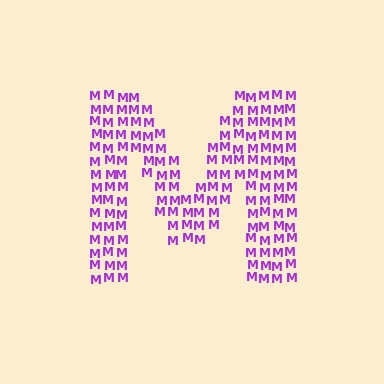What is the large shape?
The large shape is the letter M.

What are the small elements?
The small elements are letter M's.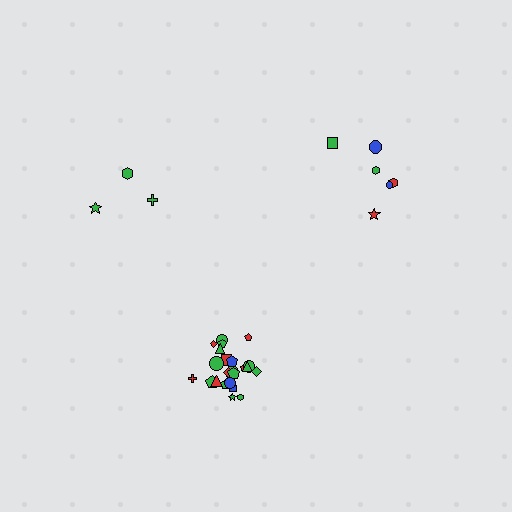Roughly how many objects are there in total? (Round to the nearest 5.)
Roughly 35 objects in total.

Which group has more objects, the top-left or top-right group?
The top-right group.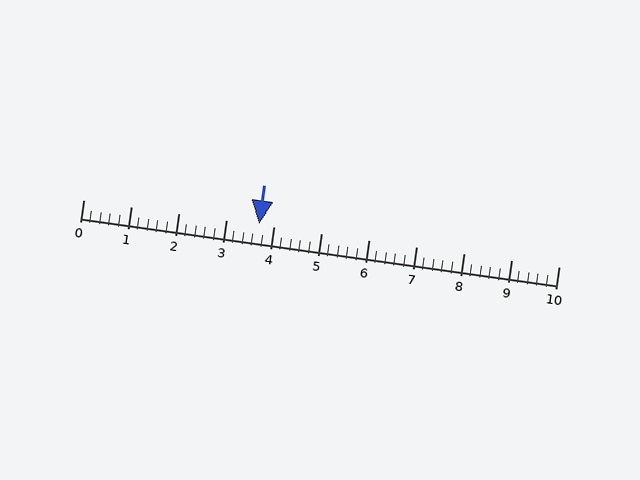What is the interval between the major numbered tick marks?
The major tick marks are spaced 1 units apart.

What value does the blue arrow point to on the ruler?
The blue arrow points to approximately 3.7.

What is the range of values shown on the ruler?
The ruler shows values from 0 to 10.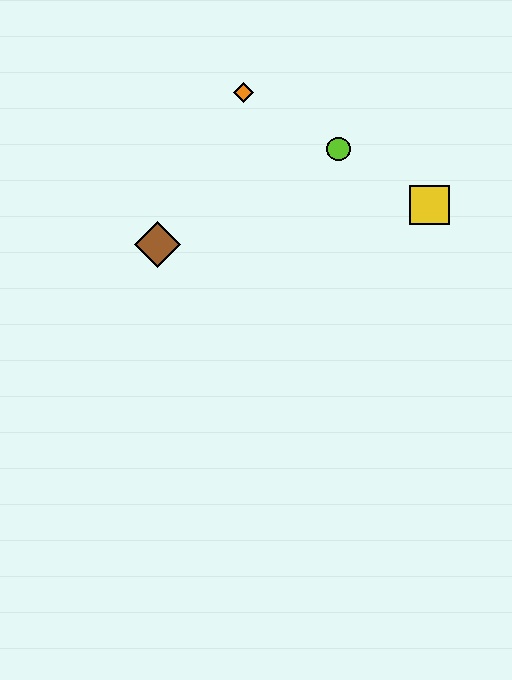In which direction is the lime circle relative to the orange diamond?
The lime circle is to the right of the orange diamond.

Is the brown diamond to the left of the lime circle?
Yes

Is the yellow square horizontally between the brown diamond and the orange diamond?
No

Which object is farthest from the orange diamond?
The yellow square is farthest from the orange diamond.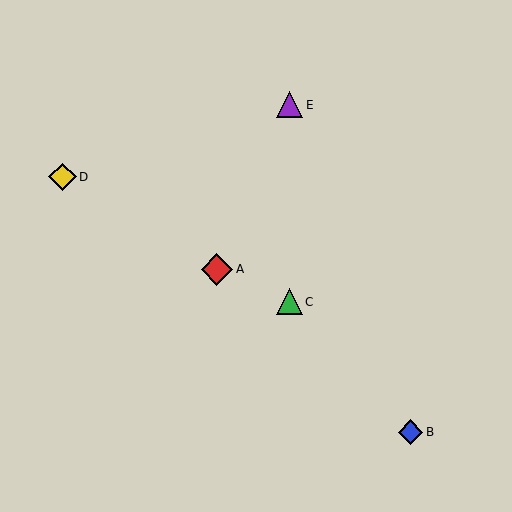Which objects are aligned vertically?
Objects C, E are aligned vertically.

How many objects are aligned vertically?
2 objects (C, E) are aligned vertically.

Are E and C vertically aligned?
Yes, both are at x≈290.